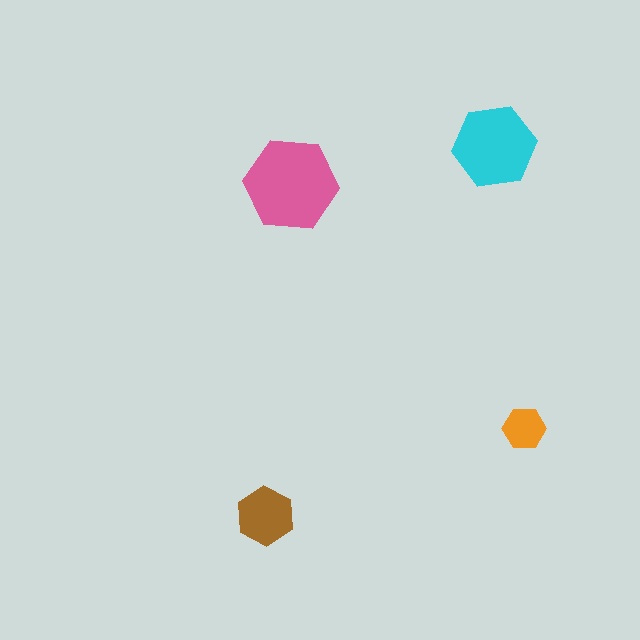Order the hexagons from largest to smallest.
the pink one, the cyan one, the brown one, the orange one.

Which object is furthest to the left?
The brown hexagon is leftmost.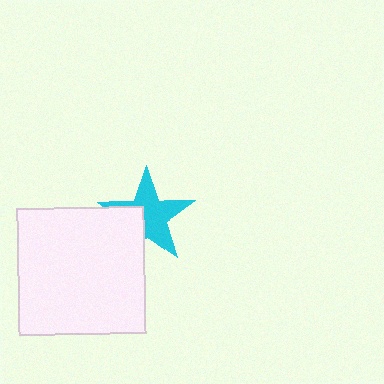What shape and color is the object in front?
The object in front is a white square.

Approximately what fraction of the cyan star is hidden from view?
Roughly 31% of the cyan star is hidden behind the white square.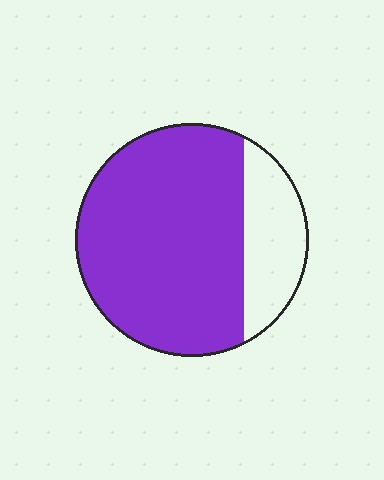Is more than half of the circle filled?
Yes.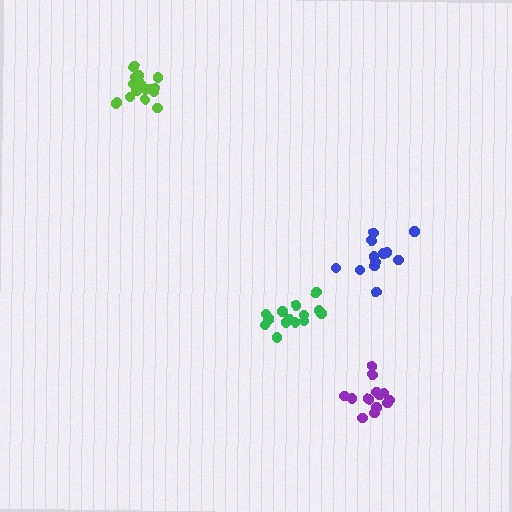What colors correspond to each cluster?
The clusters are colored: green, blue, lime, purple.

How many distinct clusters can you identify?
There are 4 distinct clusters.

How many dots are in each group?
Group 1: 15 dots, Group 2: 12 dots, Group 3: 16 dots, Group 4: 13 dots (56 total).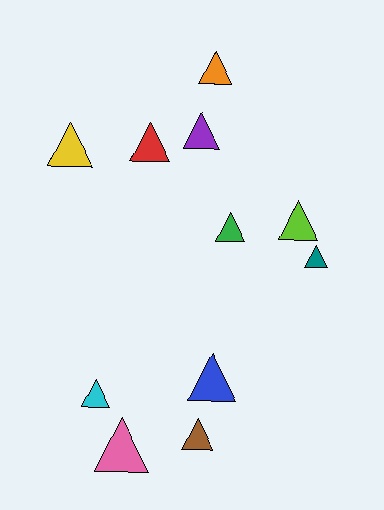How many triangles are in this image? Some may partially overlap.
There are 11 triangles.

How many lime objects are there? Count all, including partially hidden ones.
There is 1 lime object.